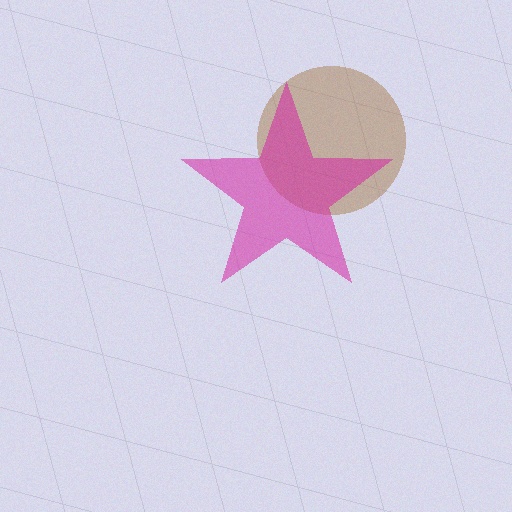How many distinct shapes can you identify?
There are 2 distinct shapes: a brown circle, a magenta star.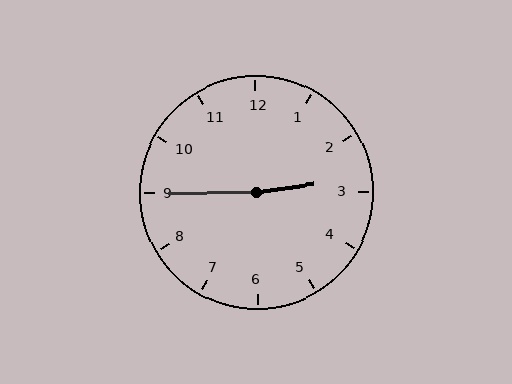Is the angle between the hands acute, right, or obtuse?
It is obtuse.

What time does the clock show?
2:45.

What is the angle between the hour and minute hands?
Approximately 172 degrees.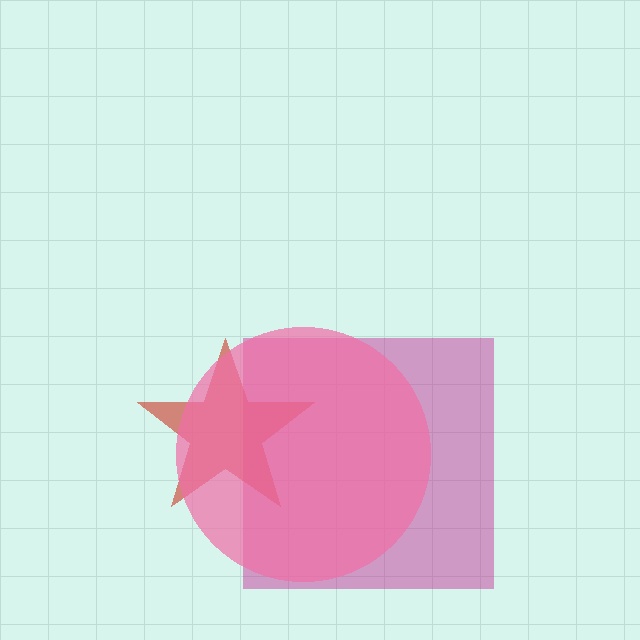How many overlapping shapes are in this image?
There are 3 overlapping shapes in the image.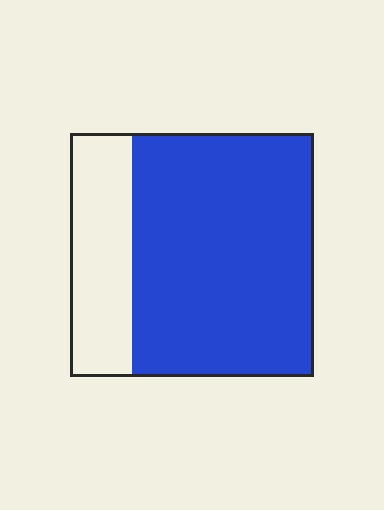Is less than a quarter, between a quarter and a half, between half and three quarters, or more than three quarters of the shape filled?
Between half and three quarters.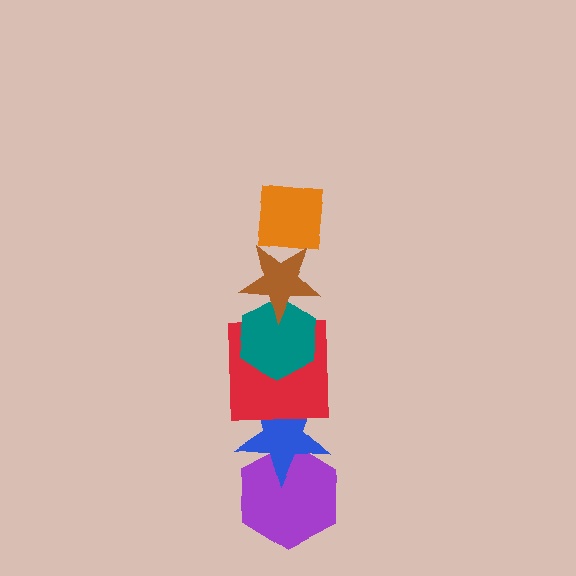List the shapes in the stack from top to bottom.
From top to bottom: the orange square, the brown star, the teal hexagon, the red square, the blue star, the purple hexagon.